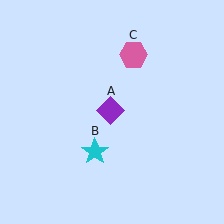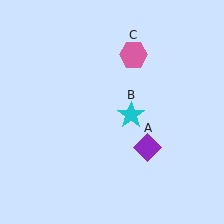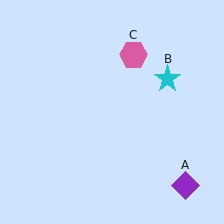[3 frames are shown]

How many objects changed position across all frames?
2 objects changed position: purple diamond (object A), cyan star (object B).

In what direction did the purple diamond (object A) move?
The purple diamond (object A) moved down and to the right.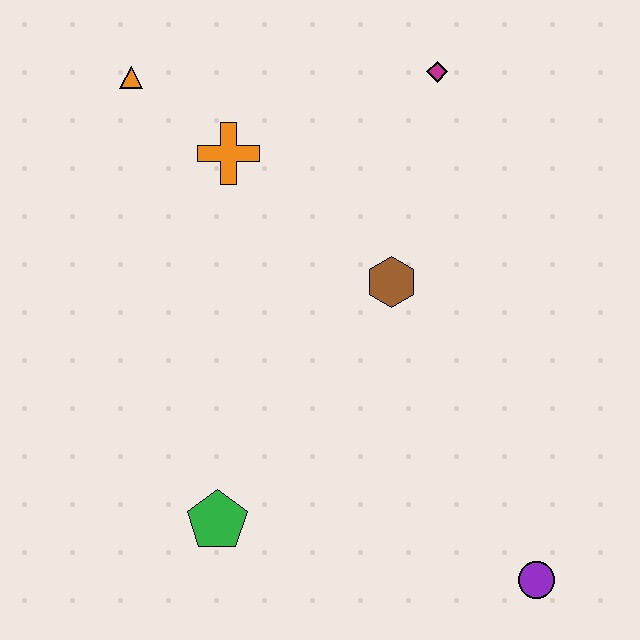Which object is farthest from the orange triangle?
The purple circle is farthest from the orange triangle.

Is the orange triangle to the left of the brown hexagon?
Yes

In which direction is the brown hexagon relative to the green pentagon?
The brown hexagon is above the green pentagon.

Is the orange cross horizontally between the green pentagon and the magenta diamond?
Yes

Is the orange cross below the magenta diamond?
Yes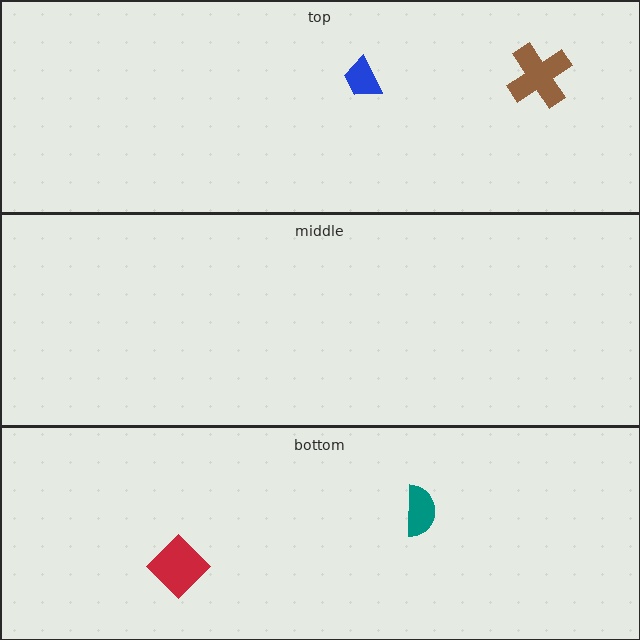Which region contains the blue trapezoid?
The top region.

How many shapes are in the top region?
2.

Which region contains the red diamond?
The bottom region.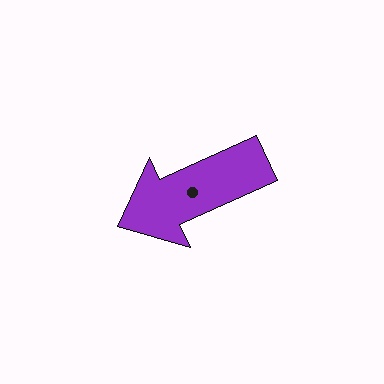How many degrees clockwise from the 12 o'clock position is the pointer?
Approximately 245 degrees.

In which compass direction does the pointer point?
Southwest.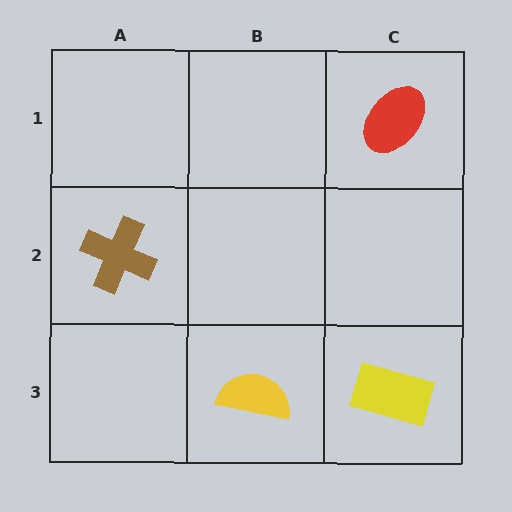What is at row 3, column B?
A yellow semicircle.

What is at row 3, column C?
A yellow rectangle.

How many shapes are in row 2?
1 shape.